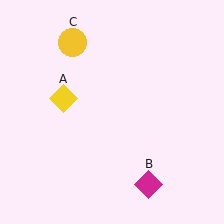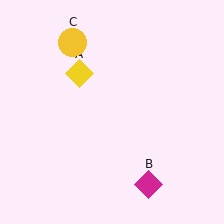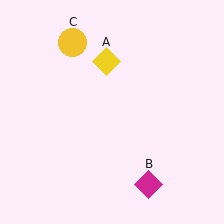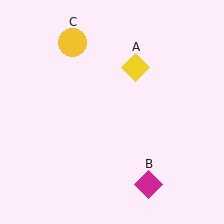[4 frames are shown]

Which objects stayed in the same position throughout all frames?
Magenta diamond (object B) and yellow circle (object C) remained stationary.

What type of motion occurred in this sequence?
The yellow diamond (object A) rotated clockwise around the center of the scene.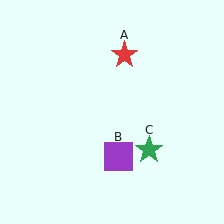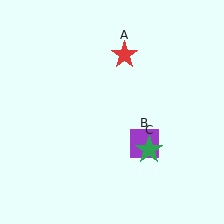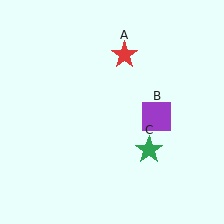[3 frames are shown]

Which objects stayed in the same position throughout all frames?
Red star (object A) and green star (object C) remained stationary.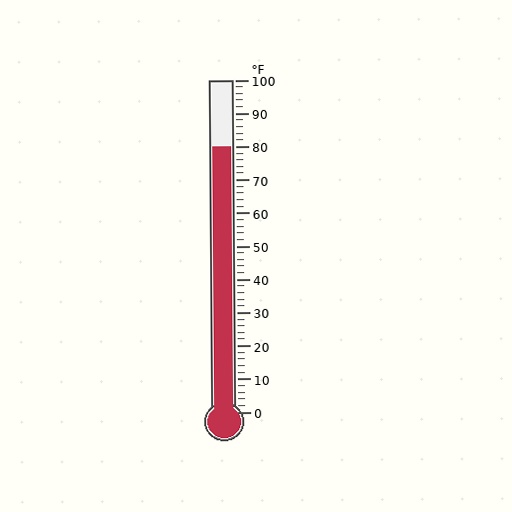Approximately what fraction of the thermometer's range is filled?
The thermometer is filled to approximately 80% of its range.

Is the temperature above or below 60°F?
The temperature is above 60°F.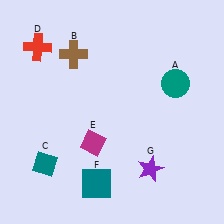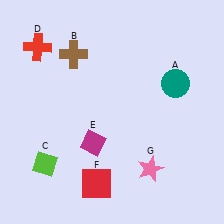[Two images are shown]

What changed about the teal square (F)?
In Image 1, F is teal. In Image 2, it changed to red.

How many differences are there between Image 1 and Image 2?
There are 3 differences between the two images.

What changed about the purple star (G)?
In Image 1, G is purple. In Image 2, it changed to pink.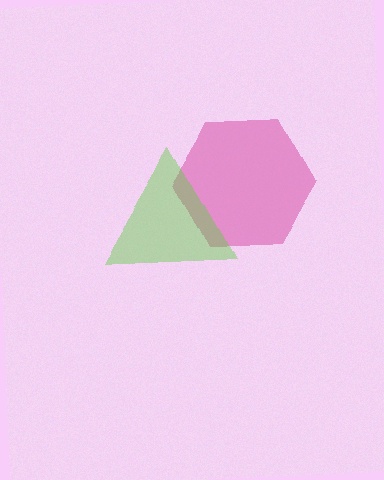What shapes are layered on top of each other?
The layered shapes are: a pink hexagon, a lime triangle.